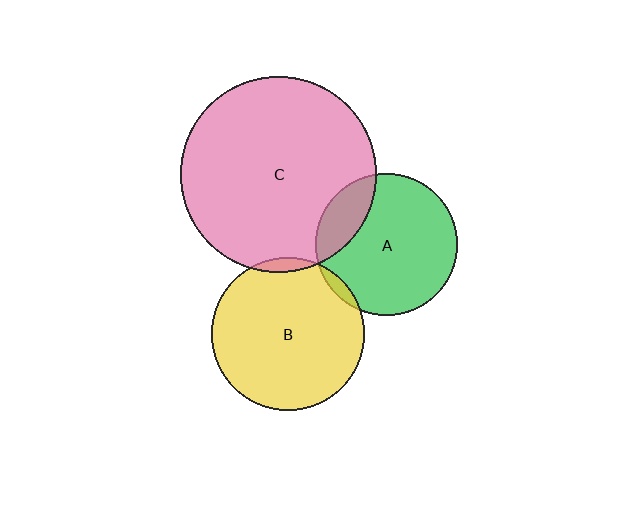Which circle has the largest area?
Circle C (pink).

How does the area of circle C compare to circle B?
Approximately 1.6 times.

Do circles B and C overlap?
Yes.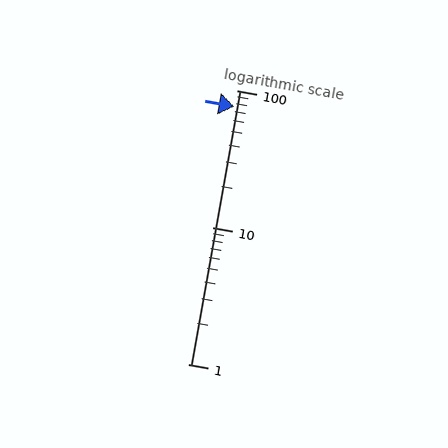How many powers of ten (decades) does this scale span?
The scale spans 2 decades, from 1 to 100.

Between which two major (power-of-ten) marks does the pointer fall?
The pointer is between 10 and 100.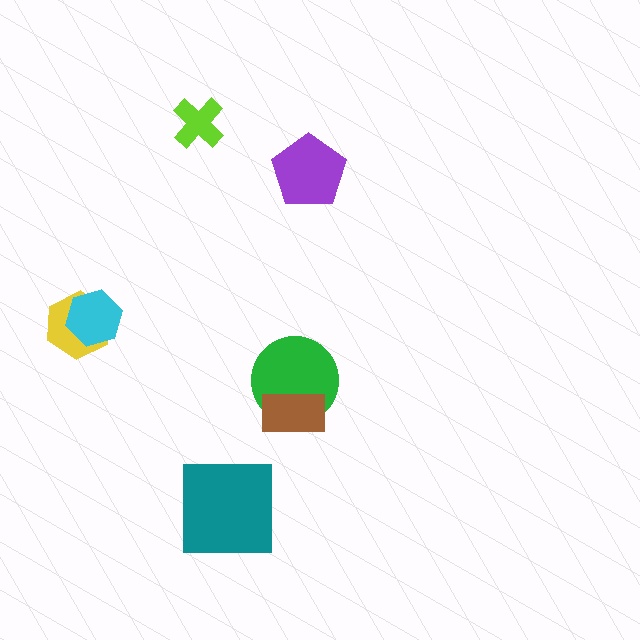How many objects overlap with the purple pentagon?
0 objects overlap with the purple pentagon.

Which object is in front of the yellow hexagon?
The cyan hexagon is in front of the yellow hexagon.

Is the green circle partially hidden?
Yes, it is partially covered by another shape.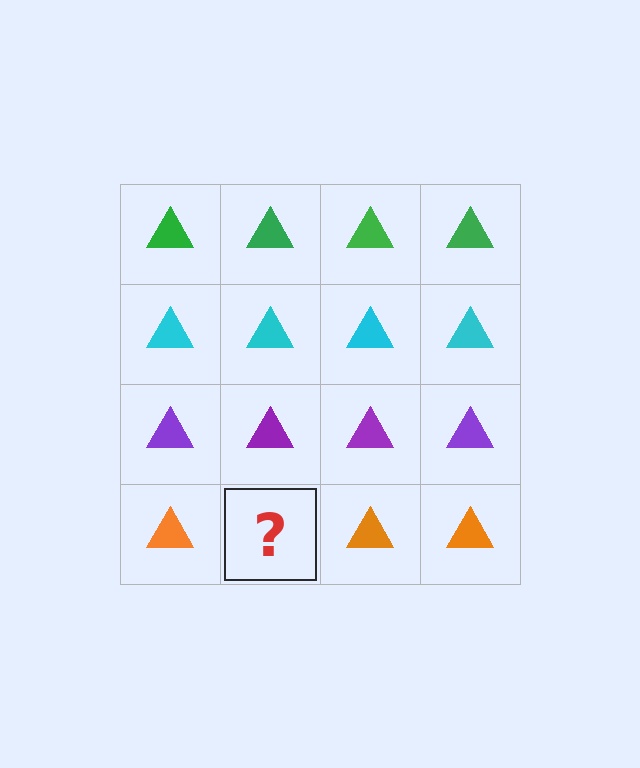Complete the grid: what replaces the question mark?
The question mark should be replaced with an orange triangle.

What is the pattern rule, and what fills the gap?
The rule is that each row has a consistent color. The gap should be filled with an orange triangle.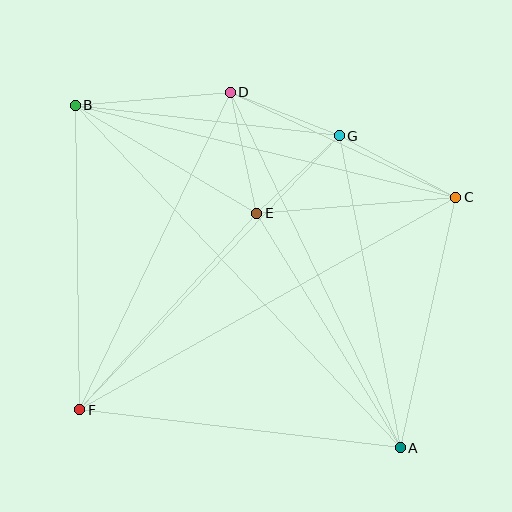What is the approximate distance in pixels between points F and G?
The distance between F and G is approximately 377 pixels.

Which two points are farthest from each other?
Points A and B are farthest from each other.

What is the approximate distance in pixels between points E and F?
The distance between E and F is approximately 264 pixels.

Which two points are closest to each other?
Points E and G are closest to each other.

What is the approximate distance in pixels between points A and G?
The distance between A and G is approximately 318 pixels.